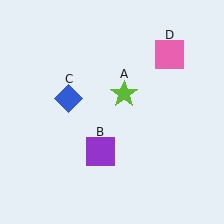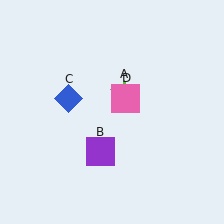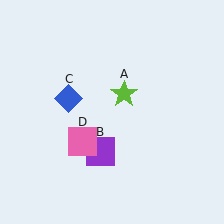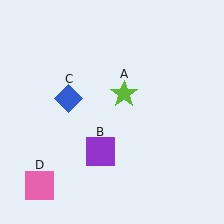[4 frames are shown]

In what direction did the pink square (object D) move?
The pink square (object D) moved down and to the left.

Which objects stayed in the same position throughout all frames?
Lime star (object A) and purple square (object B) and blue diamond (object C) remained stationary.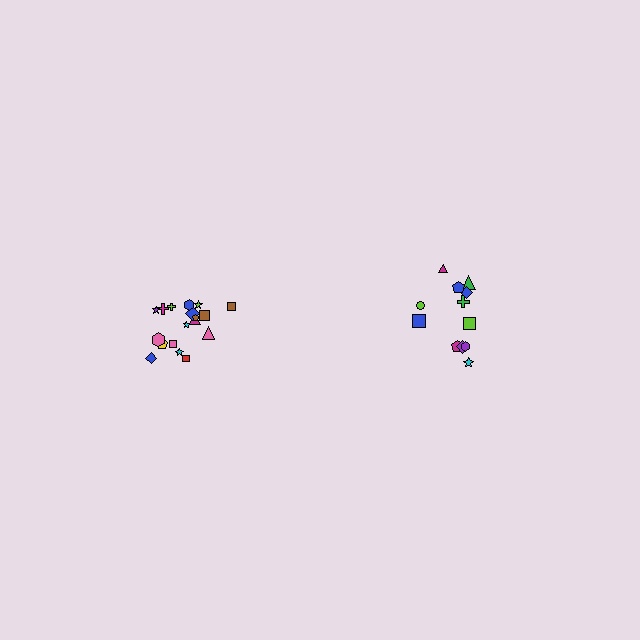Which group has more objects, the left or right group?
The left group.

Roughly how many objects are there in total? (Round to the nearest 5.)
Roughly 30 objects in total.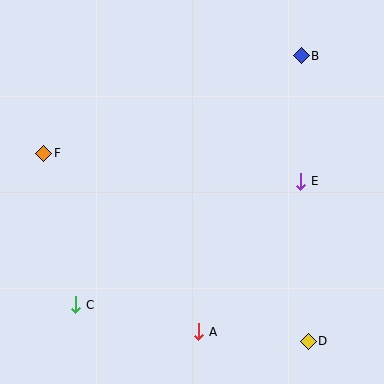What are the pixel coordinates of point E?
Point E is at (301, 181).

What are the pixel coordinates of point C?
Point C is at (76, 305).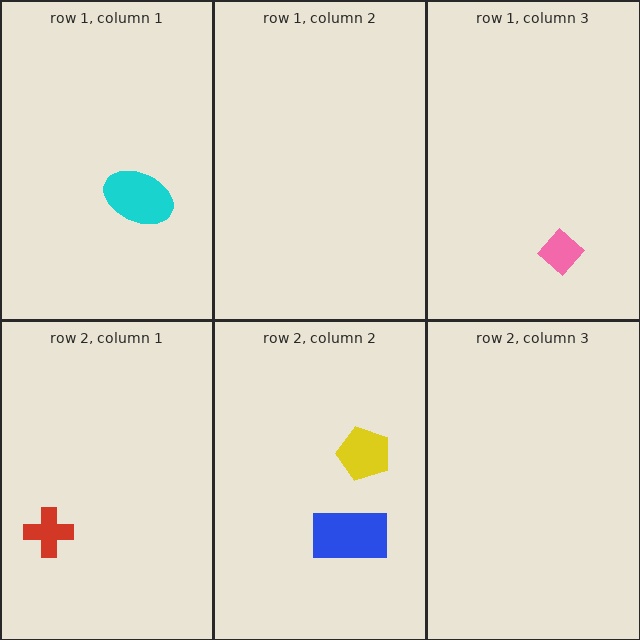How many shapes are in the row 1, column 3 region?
1.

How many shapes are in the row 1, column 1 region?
1.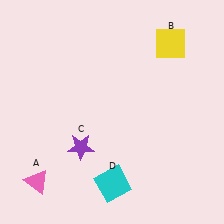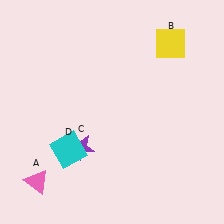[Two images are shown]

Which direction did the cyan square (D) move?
The cyan square (D) moved left.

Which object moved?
The cyan square (D) moved left.